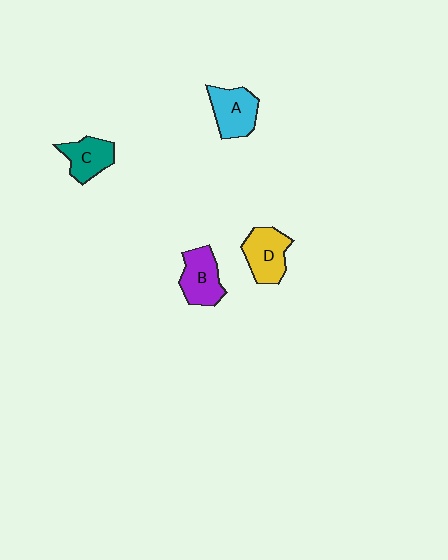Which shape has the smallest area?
Shape C (teal).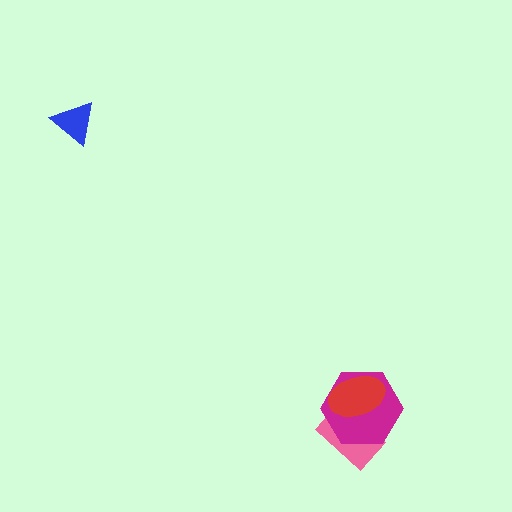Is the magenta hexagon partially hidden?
Yes, it is partially covered by another shape.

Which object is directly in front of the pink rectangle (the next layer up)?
The magenta hexagon is directly in front of the pink rectangle.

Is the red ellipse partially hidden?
No, no other shape covers it.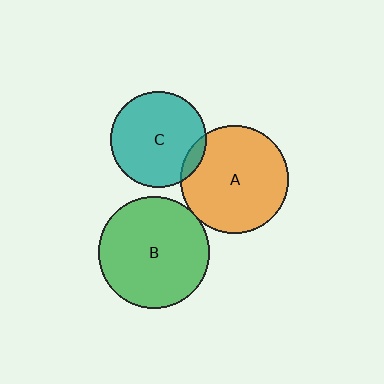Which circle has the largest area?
Circle B (green).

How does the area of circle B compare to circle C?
Approximately 1.4 times.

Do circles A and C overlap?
Yes.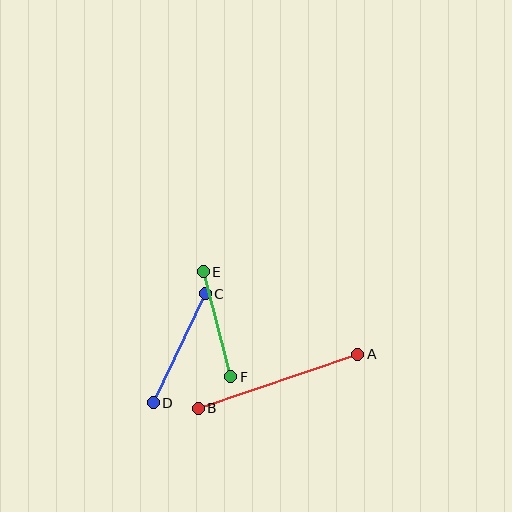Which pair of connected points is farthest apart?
Points A and B are farthest apart.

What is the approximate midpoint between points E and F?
The midpoint is at approximately (217, 324) pixels.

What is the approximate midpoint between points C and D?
The midpoint is at approximately (179, 348) pixels.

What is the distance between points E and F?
The distance is approximately 109 pixels.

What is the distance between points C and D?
The distance is approximately 121 pixels.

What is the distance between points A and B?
The distance is approximately 168 pixels.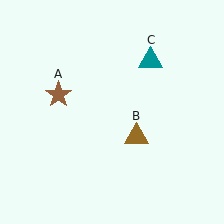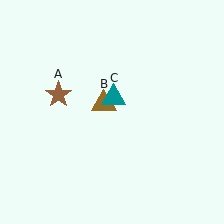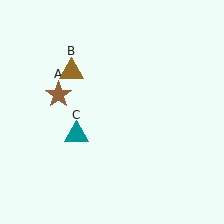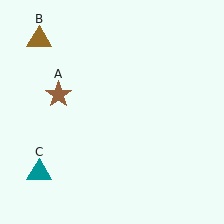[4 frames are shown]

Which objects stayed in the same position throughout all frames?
Brown star (object A) remained stationary.